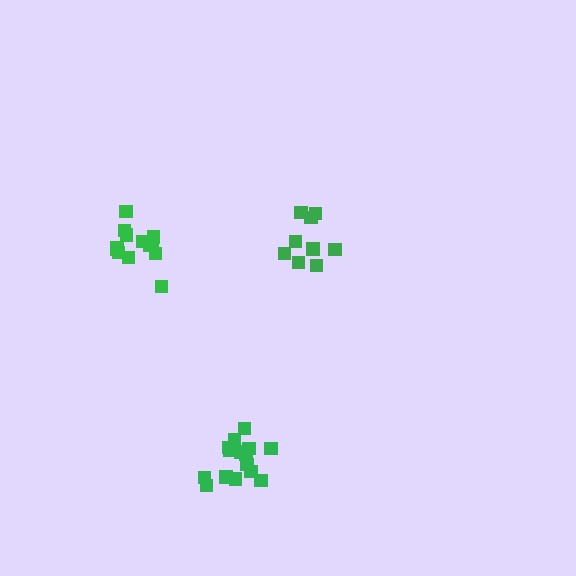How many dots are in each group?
Group 1: 13 dots, Group 2: 15 dots, Group 3: 9 dots (37 total).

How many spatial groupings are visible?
There are 3 spatial groupings.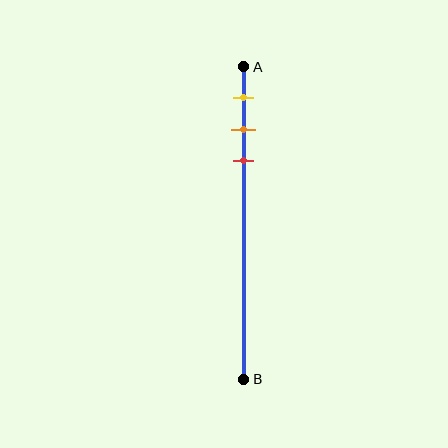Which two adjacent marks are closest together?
The orange and red marks are the closest adjacent pair.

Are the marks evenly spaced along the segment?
Yes, the marks are approximately evenly spaced.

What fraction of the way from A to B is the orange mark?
The orange mark is approximately 20% (0.2) of the way from A to B.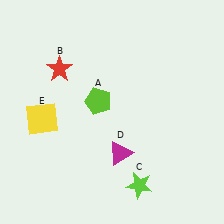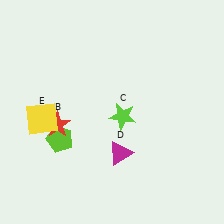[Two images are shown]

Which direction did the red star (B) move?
The red star (B) moved down.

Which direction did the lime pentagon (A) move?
The lime pentagon (A) moved left.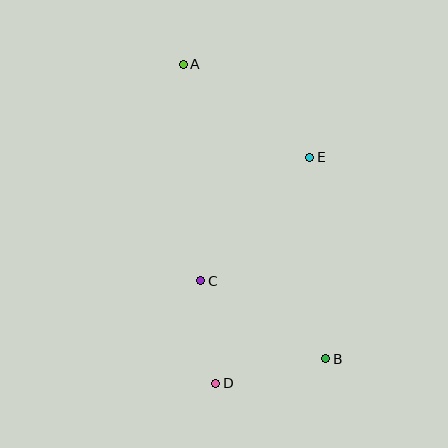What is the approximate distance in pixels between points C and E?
The distance between C and E is approximately 165 pixels.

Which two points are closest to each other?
Points C and D are closest to each other.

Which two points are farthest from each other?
Points A and B are farthest from each other.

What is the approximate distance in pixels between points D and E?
The distance between D and E is approximately 245 pixels.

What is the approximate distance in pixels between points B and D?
The distance between B and D is approximately 113 pixels.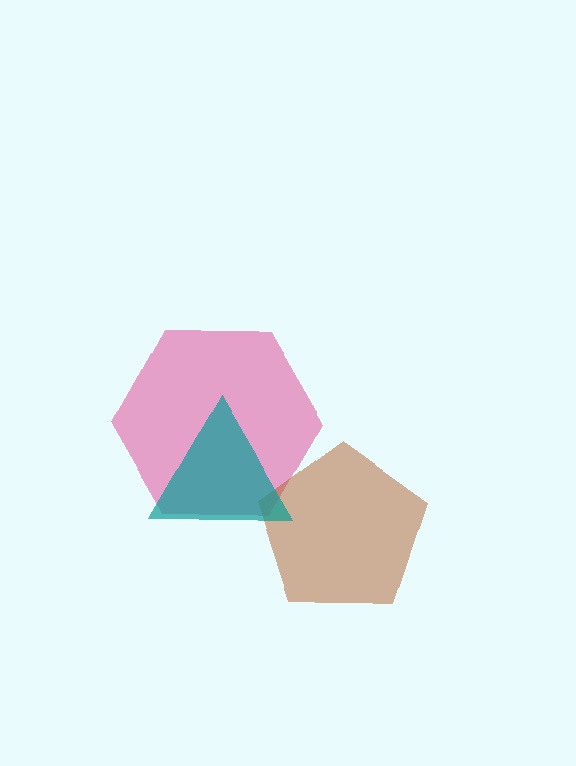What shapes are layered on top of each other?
The layered shapes are: a pink hexagon, a brown pentagon, a teal triangle.